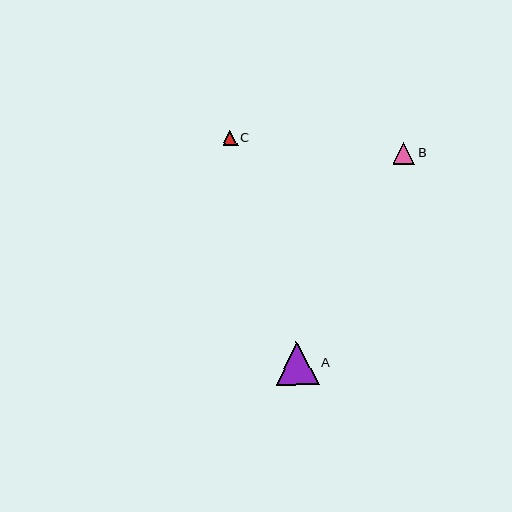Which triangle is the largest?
Triangle A is the largest with a size of approximately 43 pixels.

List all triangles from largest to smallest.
From largest to smallest: A, B, C.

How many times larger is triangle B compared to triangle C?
Triangle B is approximately 1.4 times the size of triangle C.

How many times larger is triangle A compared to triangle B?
Triangle A is approximately 1.9 times the size of triangle B.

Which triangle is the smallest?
Triangle C is the smallest with a size of approximately 15 pixels.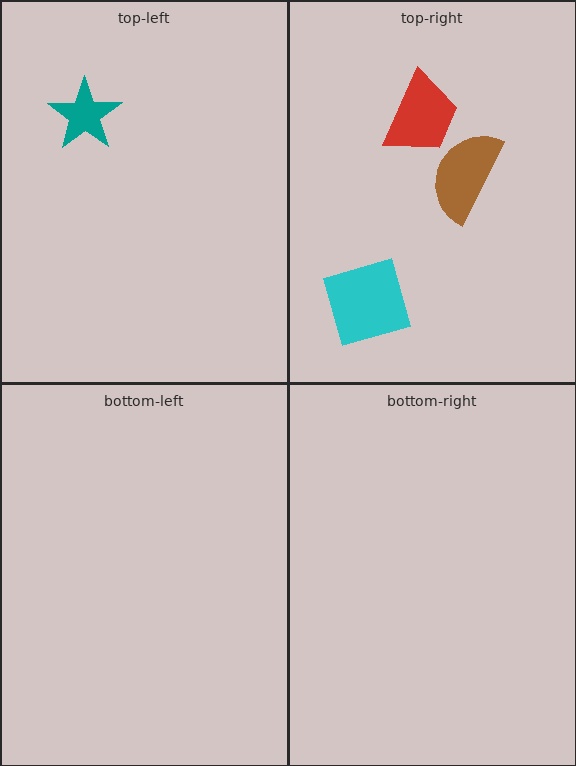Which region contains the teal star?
The top-left region.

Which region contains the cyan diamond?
The top-right region.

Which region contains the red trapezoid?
The top-right region.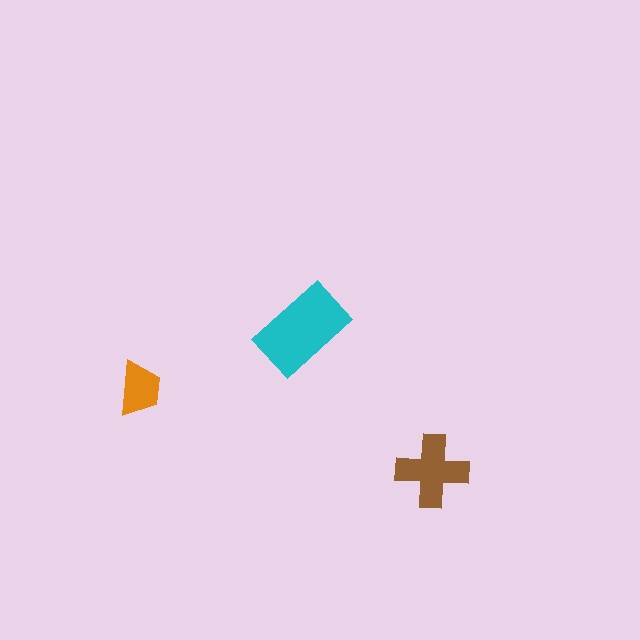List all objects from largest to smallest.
The cyan rectangle, the brown cross, the orange trapezoid.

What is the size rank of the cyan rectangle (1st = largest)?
1st.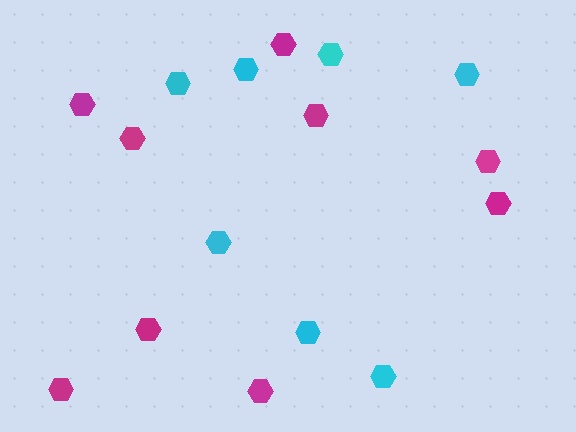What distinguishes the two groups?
There are 2 groups: one group of cyan hexagons (7) and one group of magenta hexagons (9).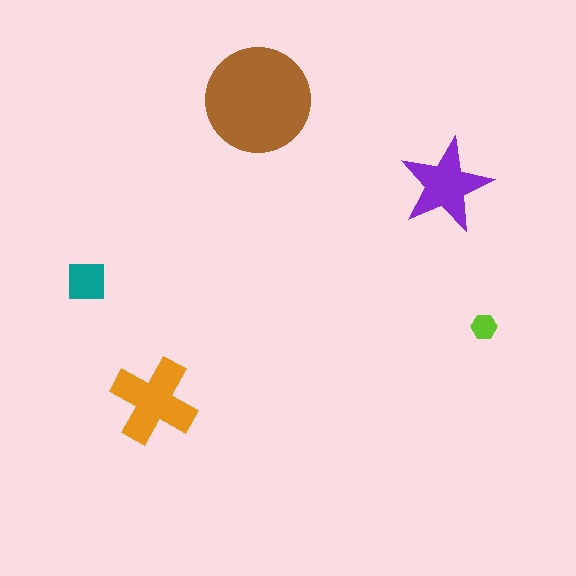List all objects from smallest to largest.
The lime hexagon, the teal square, the purple star, the orange cross, the brown circle.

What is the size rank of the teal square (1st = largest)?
4th.